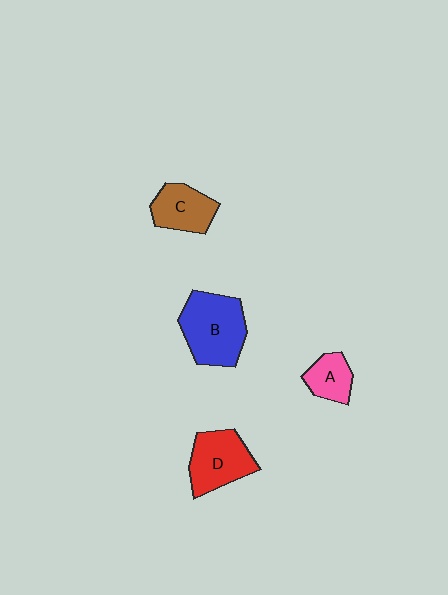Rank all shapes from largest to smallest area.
From largest to smallest: B (blue), D (red), C (brown), A (pink).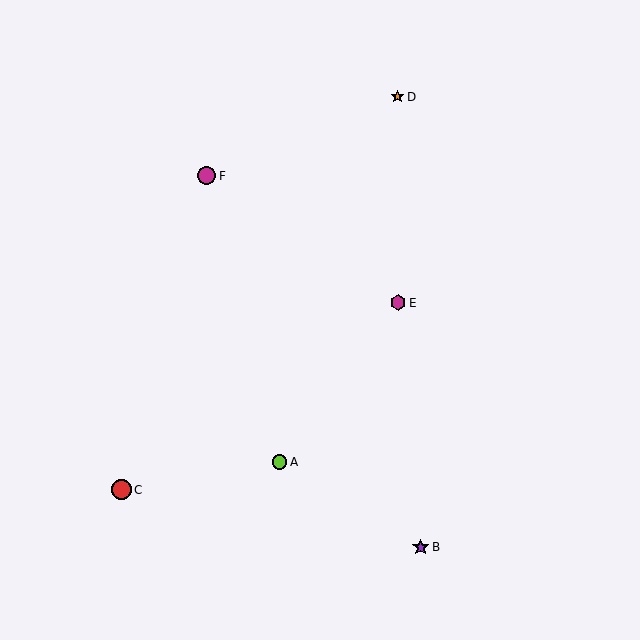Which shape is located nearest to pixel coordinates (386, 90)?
The orange star (labeled D) at (398, 97) is nearest to that location.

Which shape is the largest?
The red circle (labeled C) is the largest.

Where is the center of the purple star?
The center of the purple star is at (421, 547).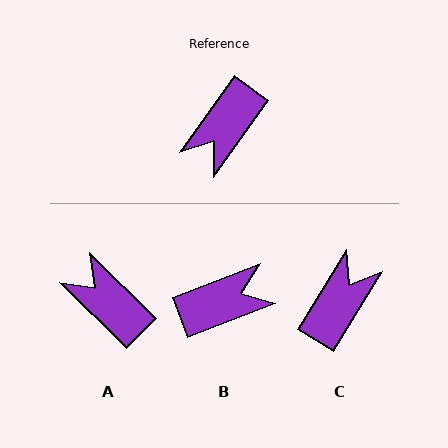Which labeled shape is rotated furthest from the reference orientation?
C, about 176 degrees away.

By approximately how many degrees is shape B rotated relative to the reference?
Approximately 147 degrees counter-clockwise.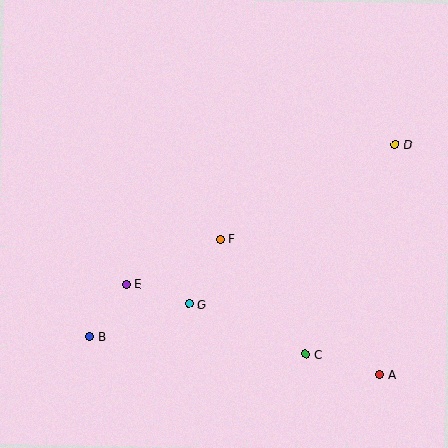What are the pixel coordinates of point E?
Point E is at (126, 284).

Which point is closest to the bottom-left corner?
Point B is closest to the bottom-left corner.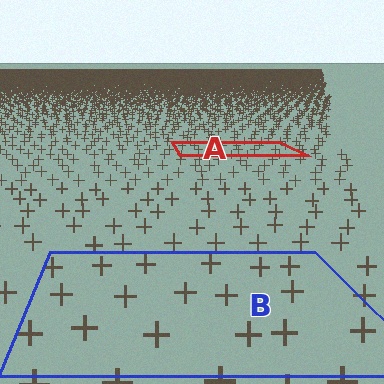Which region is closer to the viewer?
Region B is closer. The texture elements there are larger and more spread out.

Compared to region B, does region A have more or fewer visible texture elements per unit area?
Region A has more texture elements per unit area — they are packed more densely because it is farther away.